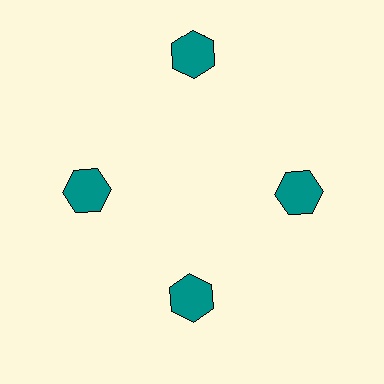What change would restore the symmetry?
The symmetry would be restored by moving it inward, back onto the ring so that all 4 hexagons sit at equal angles and equal distance from the center.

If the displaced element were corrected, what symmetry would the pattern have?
It would have 4-fold rotational symmetry — the pattern would map onto itself every 90 degrees.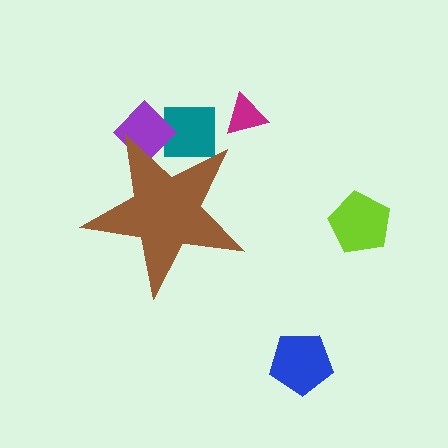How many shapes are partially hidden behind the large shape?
2 shapes are partially hidden.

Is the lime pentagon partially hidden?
No, the lime pentagon is fully visible.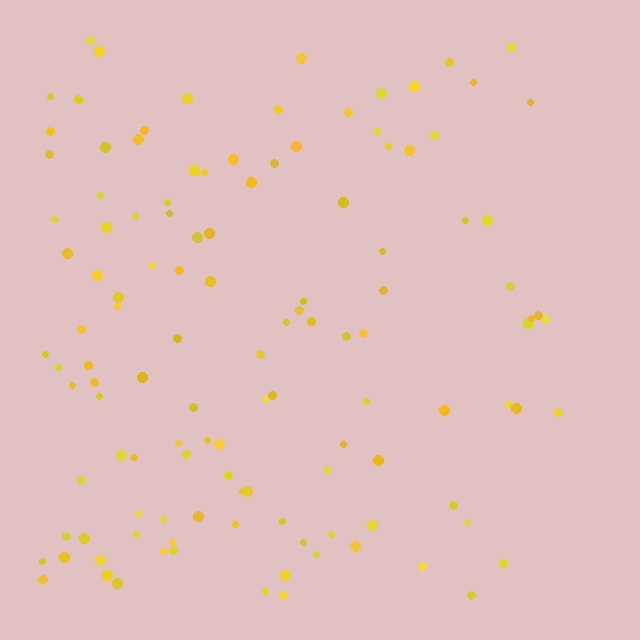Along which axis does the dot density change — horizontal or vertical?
Horizontal.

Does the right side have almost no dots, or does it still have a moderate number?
Still a moderate number, just noticeably fewer than the left.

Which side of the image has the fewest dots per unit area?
The right.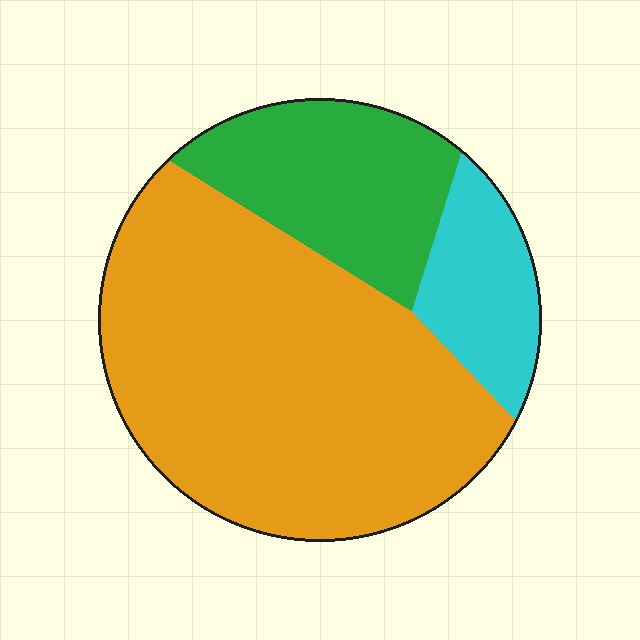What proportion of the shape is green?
Green covers 23% of the shape.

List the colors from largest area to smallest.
From largest to smallest: orange, green, cyan.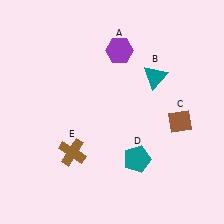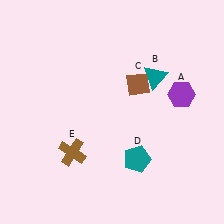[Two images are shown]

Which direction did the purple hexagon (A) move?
The purple hexagon (A) moved right.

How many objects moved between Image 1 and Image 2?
2 objects moved between the two images.